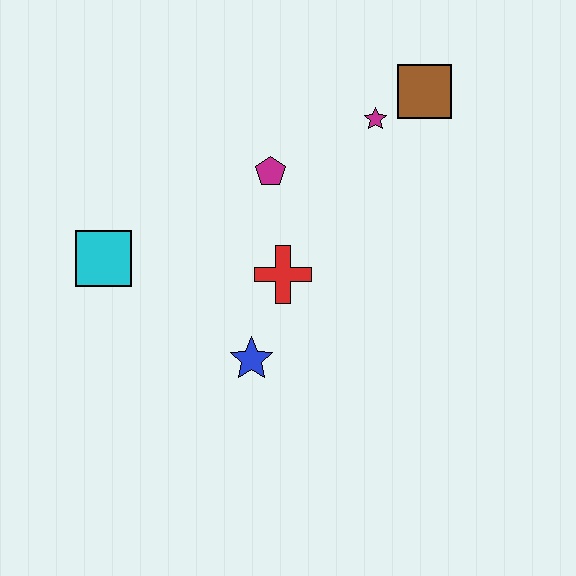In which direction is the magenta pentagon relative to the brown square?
The magenta pentagon is to the left of the brown square.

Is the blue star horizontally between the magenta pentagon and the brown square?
No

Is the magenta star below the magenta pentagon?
No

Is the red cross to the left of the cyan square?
No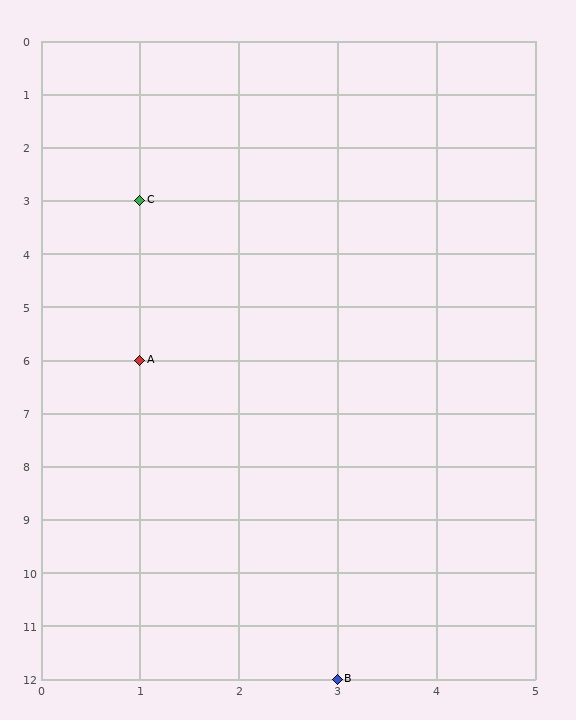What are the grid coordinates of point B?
Point B is at grid coordinates (3, 12).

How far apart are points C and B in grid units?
Points C and B are 2 columns and 9 rows apart (about 9.2 grid units diagonally).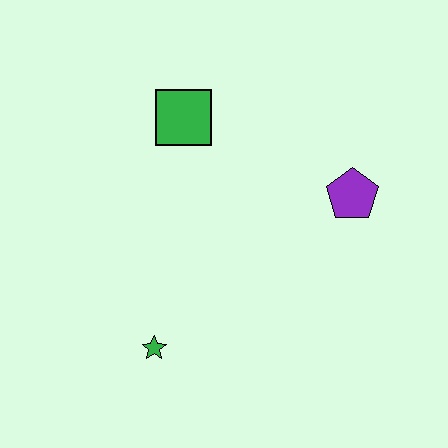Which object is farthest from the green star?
The purple pentagon is farthest from the green star.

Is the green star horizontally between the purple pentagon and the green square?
No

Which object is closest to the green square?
The purple pentagon is closest to the green square.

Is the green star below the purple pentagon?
Yes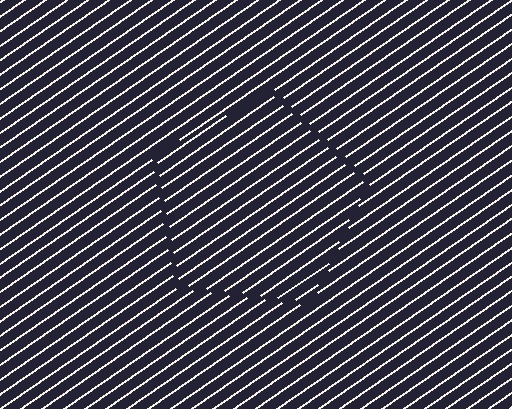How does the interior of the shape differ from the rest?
The interior of the shape contains the same grating, shifted by half a period — the contour is defined by the phase discontinuity where line-ends from the inner and outer gratings abut.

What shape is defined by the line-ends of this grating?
An illusory pentagon. The interior of the shape contains the same grating, shifted by half a period — the contour is defined by the phase discontinuity where line-ends from the inner and outer gratings abut.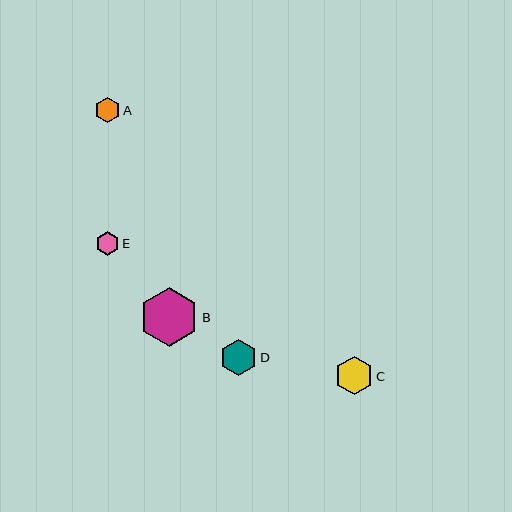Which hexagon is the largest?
Hexagon B is the largest with a size of approximately 59 pixels.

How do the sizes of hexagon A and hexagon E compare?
Hexagon A and hexagon E are approximately the same size.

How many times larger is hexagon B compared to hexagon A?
Hexagon B is approximately 2.4 times the size of hexagon A.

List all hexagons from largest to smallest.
From largest to smallest: B, C, D, A, E.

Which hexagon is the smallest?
Hexagon E is the smallest with a size of approximately 23 pixels.